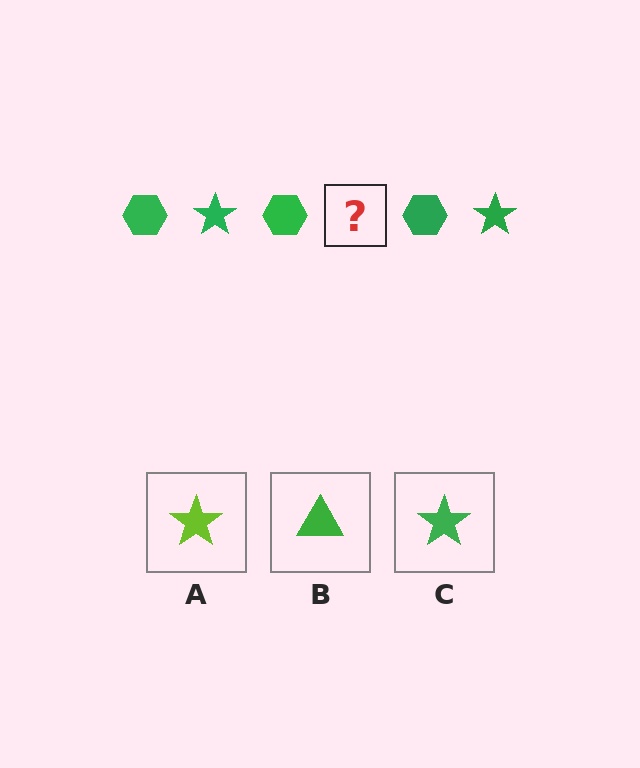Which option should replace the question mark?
Option C.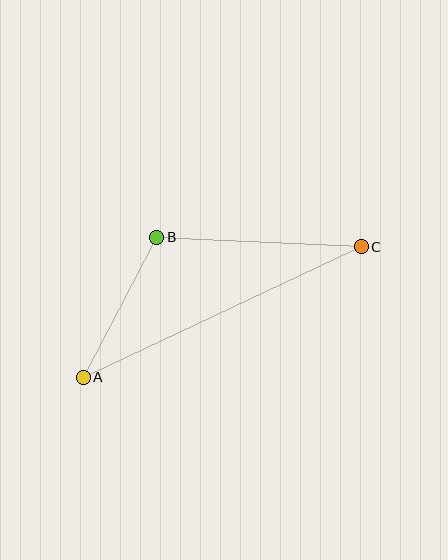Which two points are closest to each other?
Points A and B are closest to each other.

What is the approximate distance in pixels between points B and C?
The distance between B and C is approximately 205 pixels.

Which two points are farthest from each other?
Points A and C are farthest from each other.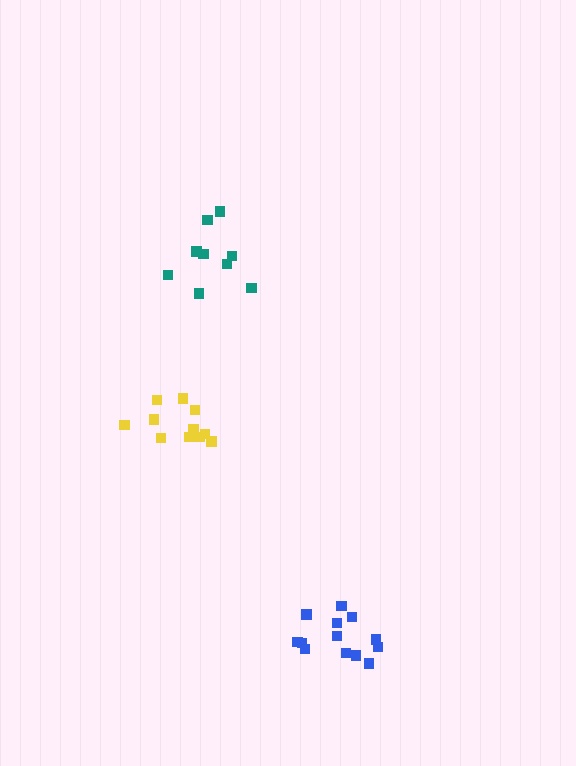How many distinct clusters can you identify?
There are 3 distinct clusters.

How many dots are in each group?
Group 1: 13 dots, Group 2: 11 dots, Group 3: 9 dots (33 total).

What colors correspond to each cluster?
The clusters are colored: blue, yellow, teal.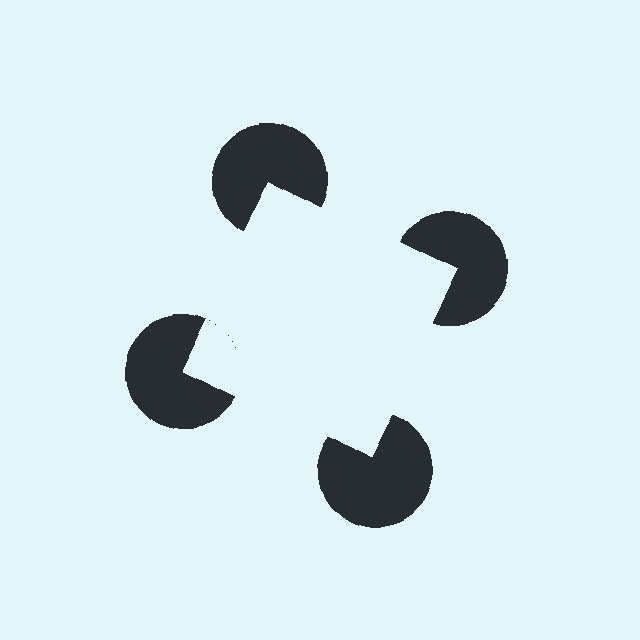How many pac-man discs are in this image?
There are 4 — one at each vertex of the illusory square.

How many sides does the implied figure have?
4 sides.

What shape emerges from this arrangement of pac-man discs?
An illusory square — its edges are inferred from the aligned wedge cuts in the pac-man discs, not physically drawn.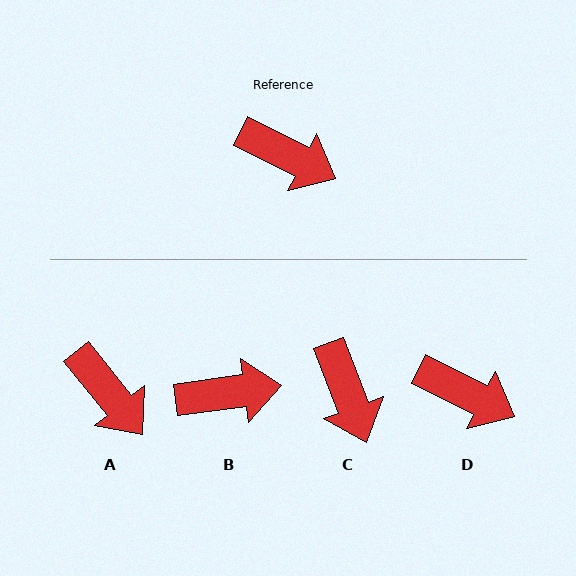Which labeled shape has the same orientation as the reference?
D.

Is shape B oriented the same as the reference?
No, it is off by about 34 degrees.